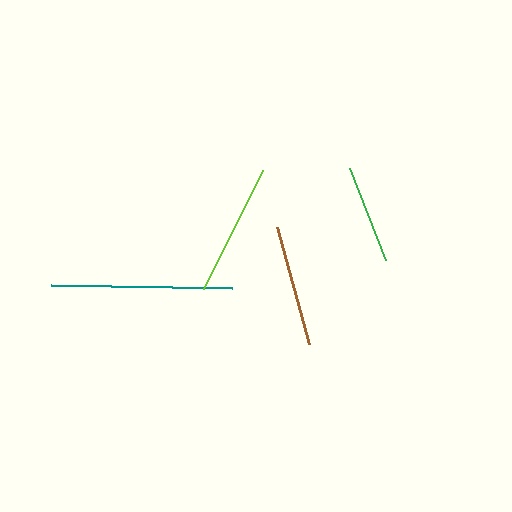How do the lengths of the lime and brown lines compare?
The lime and brown lines are approximately the same length.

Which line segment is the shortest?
The green line is the shortest at approximately 98 pixels.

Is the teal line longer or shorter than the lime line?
The teal line is longer than the lime line.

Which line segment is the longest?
The teal line is the longest at approximately 180 pixels.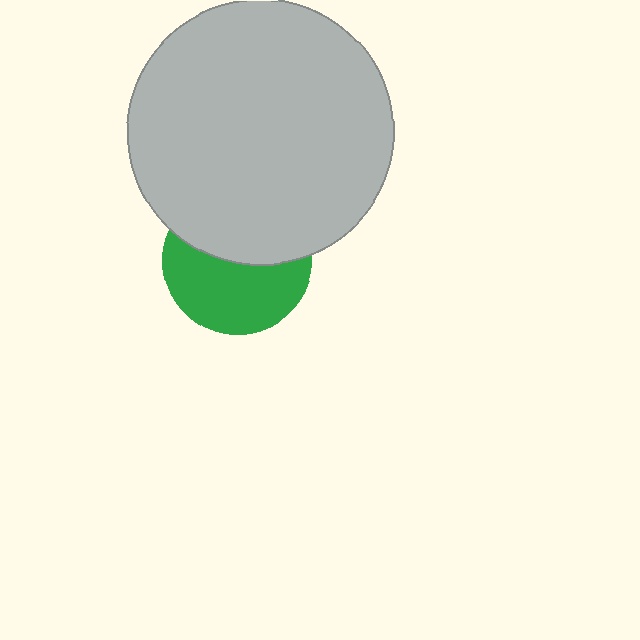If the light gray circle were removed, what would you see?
You would see the complete green circle.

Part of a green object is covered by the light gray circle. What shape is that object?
It is a circle.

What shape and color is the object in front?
The object in front is a light gray circle.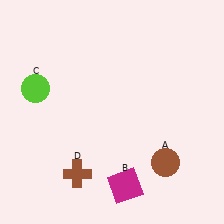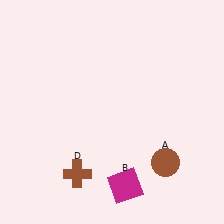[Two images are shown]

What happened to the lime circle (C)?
The lime circle (C) was removed in Image 2. It was in the top-left area of Image 1.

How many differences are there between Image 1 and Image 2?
There is 1 difference between the two images.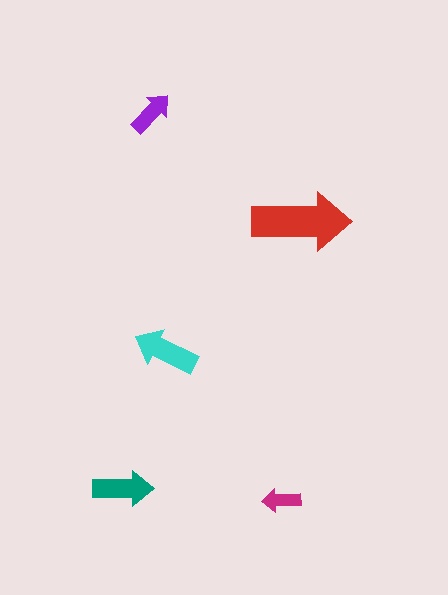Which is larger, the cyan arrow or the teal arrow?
The cyan one.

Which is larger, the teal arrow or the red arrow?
The red one.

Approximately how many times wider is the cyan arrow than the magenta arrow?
About 1.5 times wider.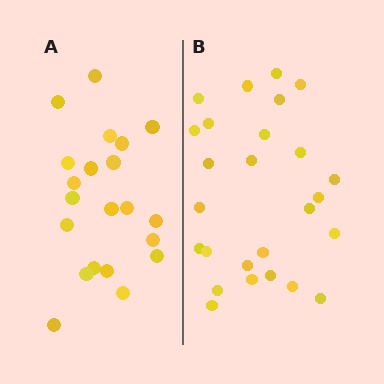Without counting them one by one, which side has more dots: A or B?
Region B (the right region) has more dots.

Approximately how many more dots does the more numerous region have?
Region B has about 5 more dots than region A.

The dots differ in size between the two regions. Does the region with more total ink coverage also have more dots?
No. Region A has more total ink coverage because its dots are larger, but region B actually contains more individual dots. Total area can be misleading — the number of items is what matters here.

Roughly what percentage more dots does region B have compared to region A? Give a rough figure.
About 25% more.